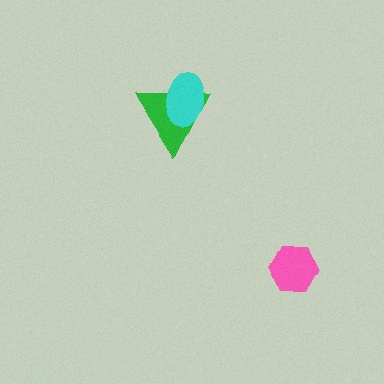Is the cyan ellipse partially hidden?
No, no other shape covers it.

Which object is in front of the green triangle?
The cyan ellipse is in front of the green triangle.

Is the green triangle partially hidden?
Yes, it is partially covered by another shape.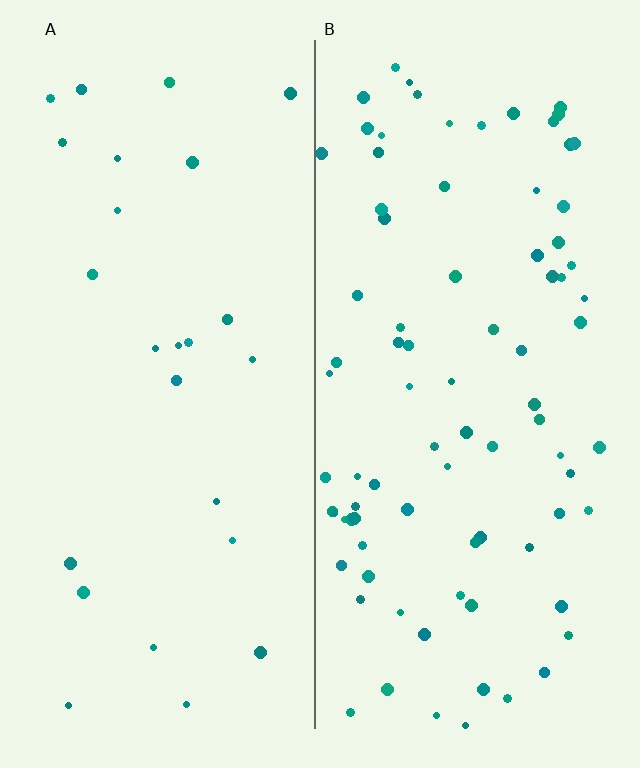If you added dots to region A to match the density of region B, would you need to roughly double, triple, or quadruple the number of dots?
Approximately triple.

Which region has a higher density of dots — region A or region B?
B (the right).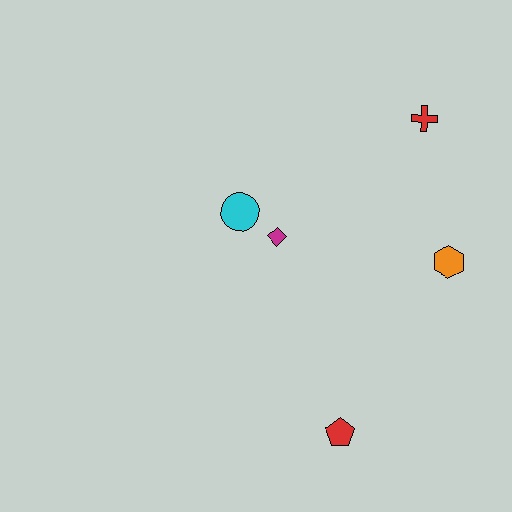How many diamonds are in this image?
There is 1 diamond.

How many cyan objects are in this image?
There is 1 cyan object.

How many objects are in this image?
There are 5 objects.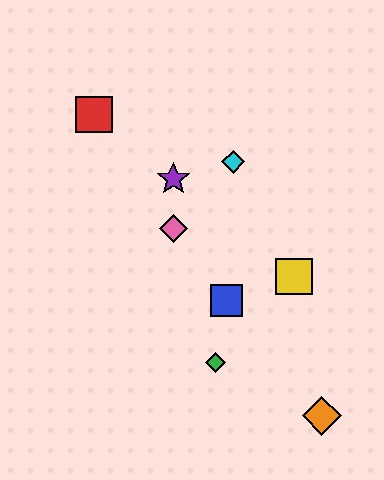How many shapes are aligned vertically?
2 shapes (the purple star, the pink diamond) are aligned vertically.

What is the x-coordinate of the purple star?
The purple star is at x≈173.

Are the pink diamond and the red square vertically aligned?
No, the pink diamond is at x≈173 and the red square is at x≈94.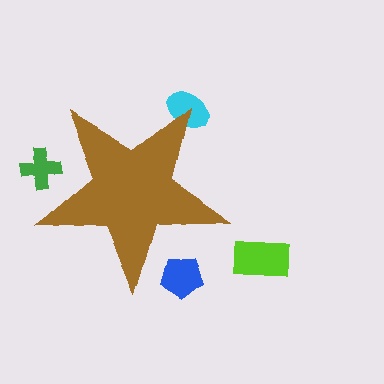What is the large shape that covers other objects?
A brown star.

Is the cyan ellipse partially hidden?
Yes, the cyan ellipse is partially hidden behind the brown star.